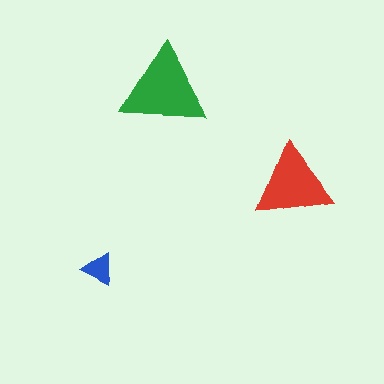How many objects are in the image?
There are 3 objects in the image.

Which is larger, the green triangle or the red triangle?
The green one.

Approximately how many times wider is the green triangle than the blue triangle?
About 2.5 times wider.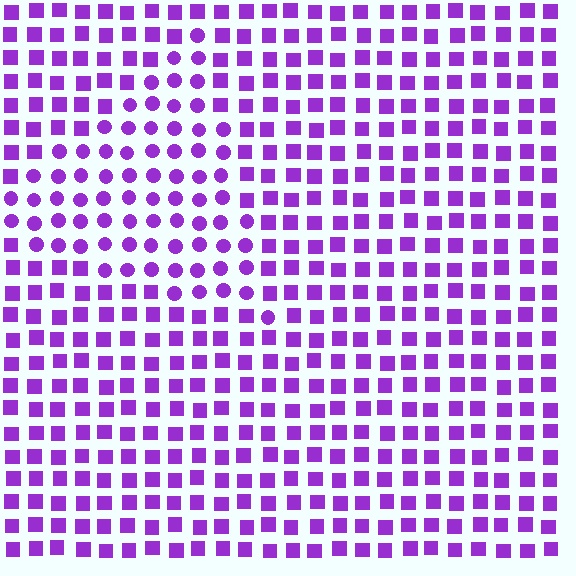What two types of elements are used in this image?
The image uses circles inside the triangle region and squares outside it.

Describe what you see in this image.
The image is filled with small purple elements arranged in a uniform grid. A triangle-shaped region contains circles, while the surrounding area contains squares. The boundary is defined purely by the change in element shape.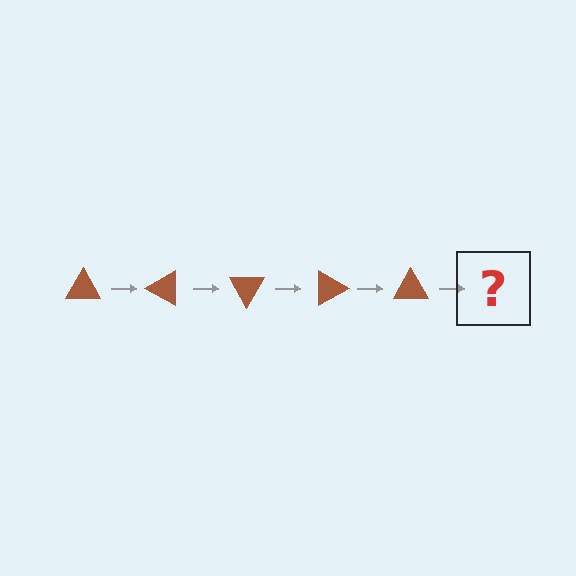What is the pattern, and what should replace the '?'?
The pattern is that the triangle rotates 30 degrees each step. The '?' should be a brown triangle rotated 150 degrees.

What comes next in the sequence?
The next element should be a brown triangle rotated 150 degrees.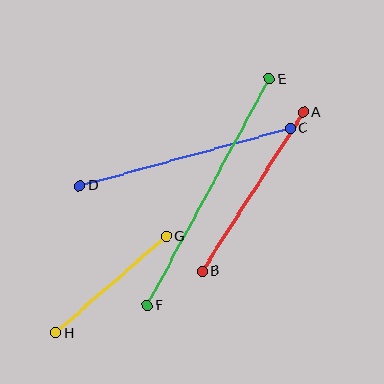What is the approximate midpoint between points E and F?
The midpoint is at approximately (208, 192) pixels.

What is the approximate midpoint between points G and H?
The midpoint is at approximately (111, 284) pixels.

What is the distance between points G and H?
The distance is approximately 146 pixels.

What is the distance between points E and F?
The distance is approximately 257 pixels.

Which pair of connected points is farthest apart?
Points E and F are farthest apart.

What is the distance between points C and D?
The distance is approximately 218 pixels.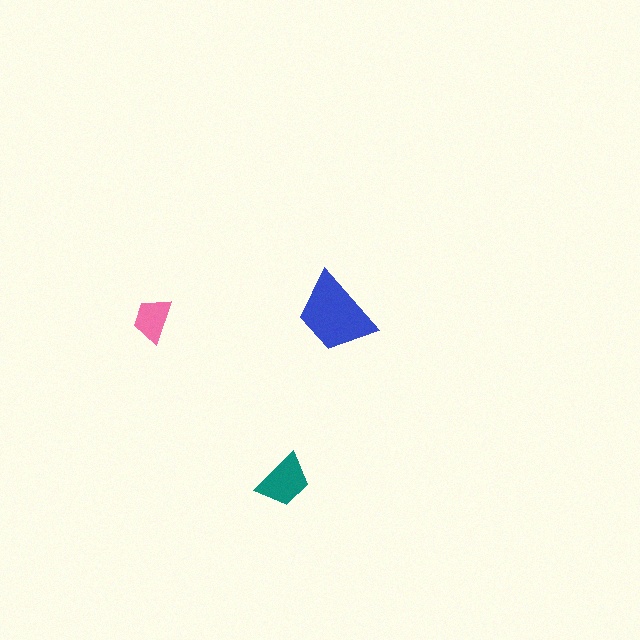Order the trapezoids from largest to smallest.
the blue one, the teal one, the pink one.